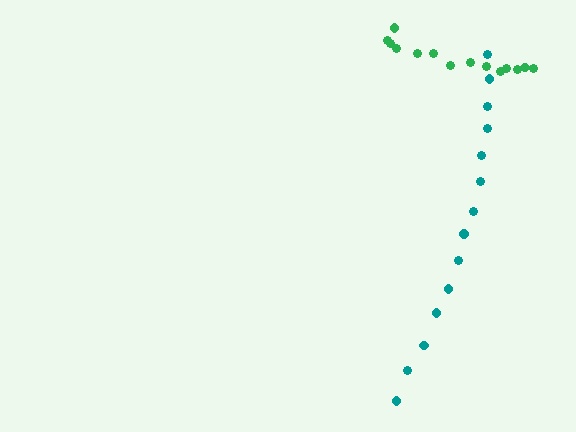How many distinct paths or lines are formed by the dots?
There are 2 distinct paths.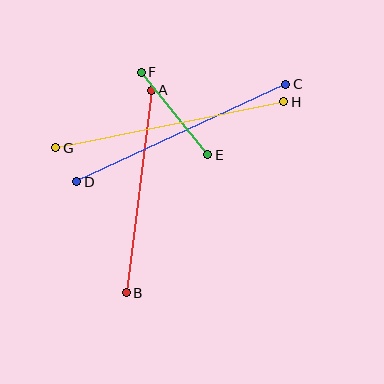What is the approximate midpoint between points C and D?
The midpoint is at approximately (181, 133) pixels.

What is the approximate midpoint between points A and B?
The midpoint is at approximately (139, 191) pixels.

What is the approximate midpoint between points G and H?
The midpoint is at approximately (170, 125) pixels.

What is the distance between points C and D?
The distance is approximately 231 pixels.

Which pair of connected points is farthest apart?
Points G and H are farthest apart.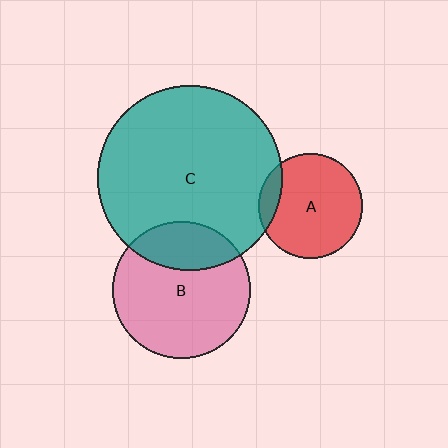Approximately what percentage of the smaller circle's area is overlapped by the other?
Approximately 10%.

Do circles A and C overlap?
Yes.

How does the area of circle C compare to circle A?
Approximately 3.1 times.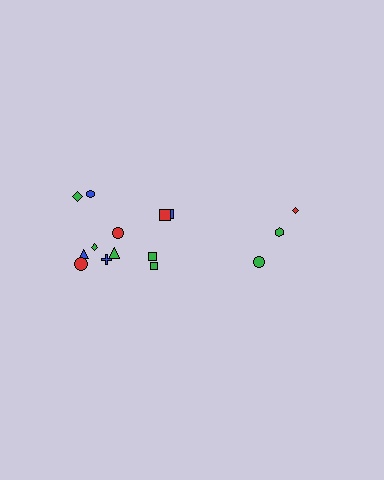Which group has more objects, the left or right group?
The left group.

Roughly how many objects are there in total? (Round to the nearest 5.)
Roughly 15 objects in total.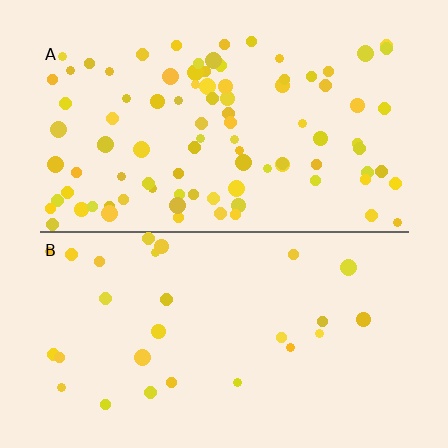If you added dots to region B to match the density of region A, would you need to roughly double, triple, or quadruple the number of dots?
Approximately triple.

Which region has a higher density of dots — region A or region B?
A (the top).